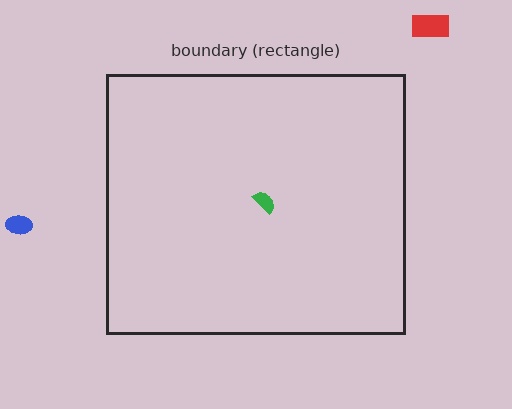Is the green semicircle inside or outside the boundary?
Inside.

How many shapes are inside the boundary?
1 inside, 2 outside.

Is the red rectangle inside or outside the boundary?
Outside.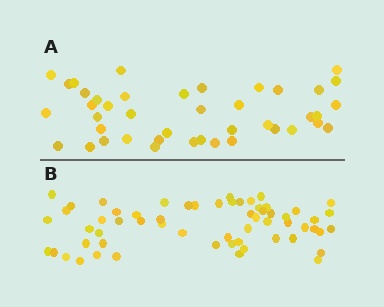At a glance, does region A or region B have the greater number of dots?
Region B (the bottom region) has more dots.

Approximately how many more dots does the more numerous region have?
Region B has approximately 20 more dots than region A.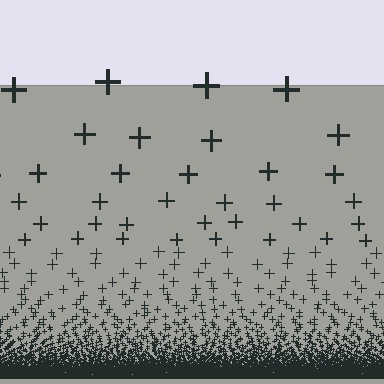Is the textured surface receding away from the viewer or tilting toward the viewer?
The surface appears to tilt toward the viewer. Texture elements get larger and sparser toward the top.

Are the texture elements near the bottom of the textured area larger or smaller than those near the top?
Smaller. The gradient is inverted — elements near the bottom are smaller and denser.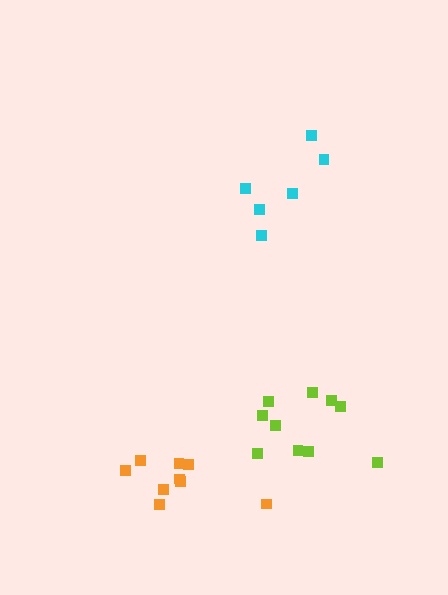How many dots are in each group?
Group 1: 9 dots, Group 2: 6 dots, Group 3: 10 dots (25 total).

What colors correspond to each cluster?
The clusters are colored: orange, cyan, lime.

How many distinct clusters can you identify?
There are 3 distinct clusters.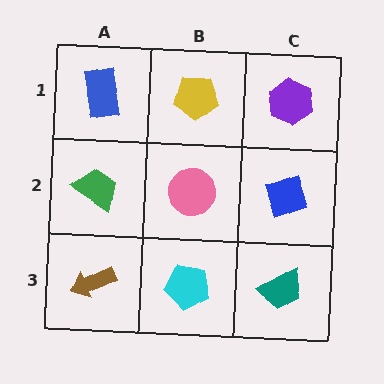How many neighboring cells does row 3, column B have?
3.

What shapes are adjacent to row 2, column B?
A yellow pentagon (row 1, column B), a cyan pentagon (row 3, column B), a green trapezoid (row 2, column A), a blue diamond (row 2, column C).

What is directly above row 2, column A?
A blue rectangle.